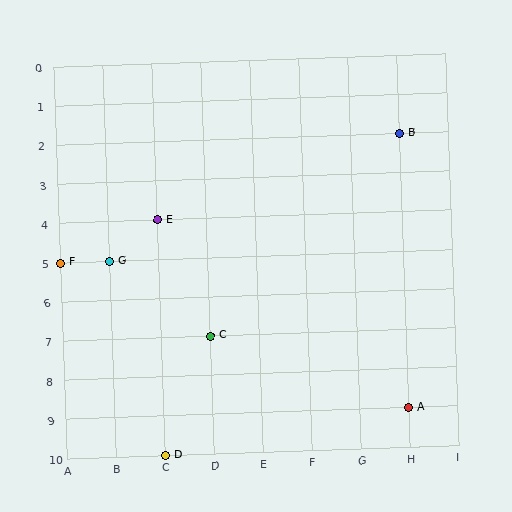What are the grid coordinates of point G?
Point G is at grid coordinates (B, 5).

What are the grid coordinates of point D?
Point D is at grid coordinates (C, 10).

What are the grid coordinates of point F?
Point F is at grid coordinates (A, 5).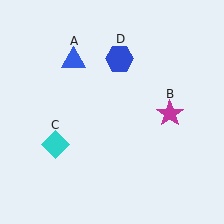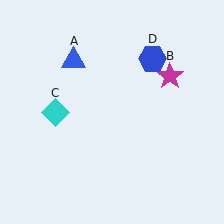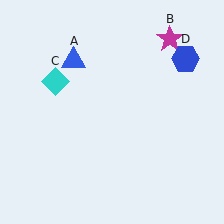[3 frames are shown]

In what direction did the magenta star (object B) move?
The magenta star (object B) moved up.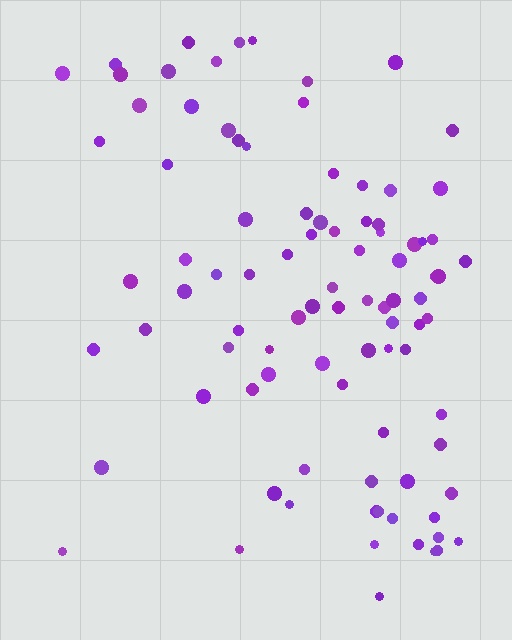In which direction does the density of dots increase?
From left to right, with the right side densest.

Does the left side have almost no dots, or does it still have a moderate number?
Still a moderate number, just noticeably fewer than the right.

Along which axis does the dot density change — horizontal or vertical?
Horizontal.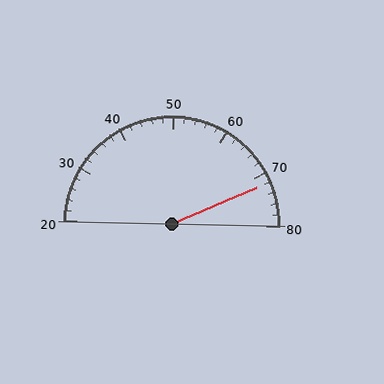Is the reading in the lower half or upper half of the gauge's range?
The reading is in the upper half of the range (20 to 80).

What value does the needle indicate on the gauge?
The needle indicates approximately 72.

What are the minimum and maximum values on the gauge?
The gauge ranges from 20 to 80.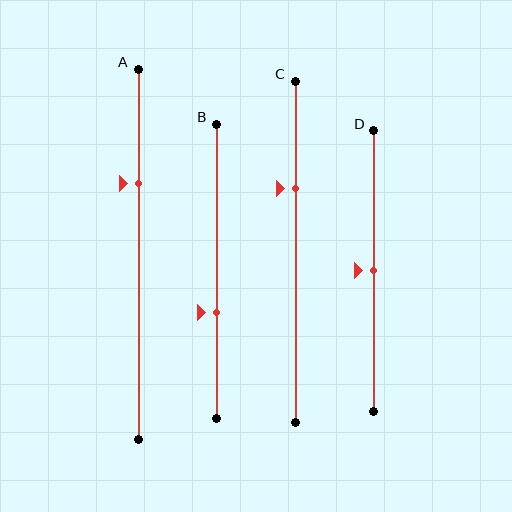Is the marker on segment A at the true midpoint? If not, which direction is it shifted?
No, the marker on segment A is shifted upward by about 19% of the segment length.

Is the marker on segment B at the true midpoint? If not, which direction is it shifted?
No, the marker on segment B is shifted downward by about 14% of the segment length.